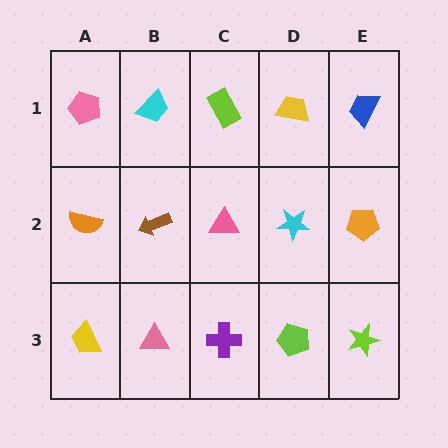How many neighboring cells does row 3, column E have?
2.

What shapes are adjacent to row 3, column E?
An orange pentagon (row 2, column E), a lime pentagon (row 3, column D).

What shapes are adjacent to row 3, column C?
A pink triangle (row 2, column C), a pink triangle (row 3, column B), a lime pentagon (row 3, column D).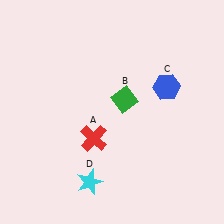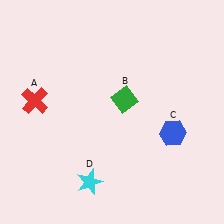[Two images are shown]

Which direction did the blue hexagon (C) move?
The blue hexagon (C) moved down.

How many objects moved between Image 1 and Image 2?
2 objects moved between the two images.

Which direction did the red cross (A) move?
The red cross (A) moved left.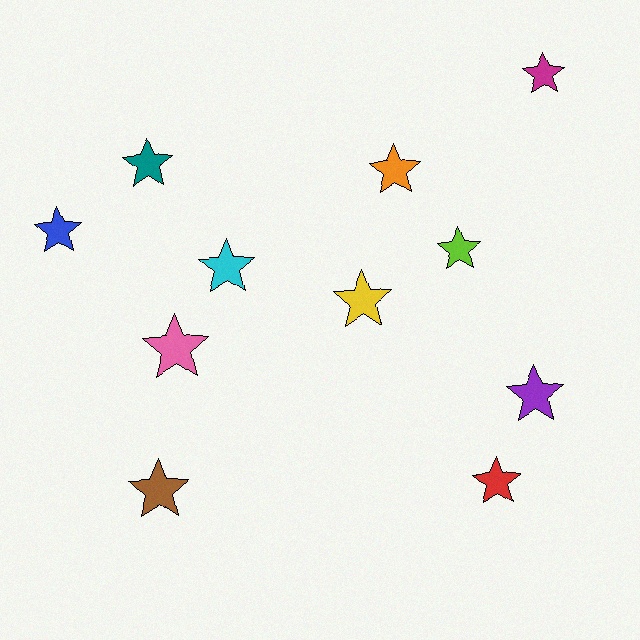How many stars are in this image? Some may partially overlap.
There are 11 stars.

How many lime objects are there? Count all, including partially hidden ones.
There is 1 lime object.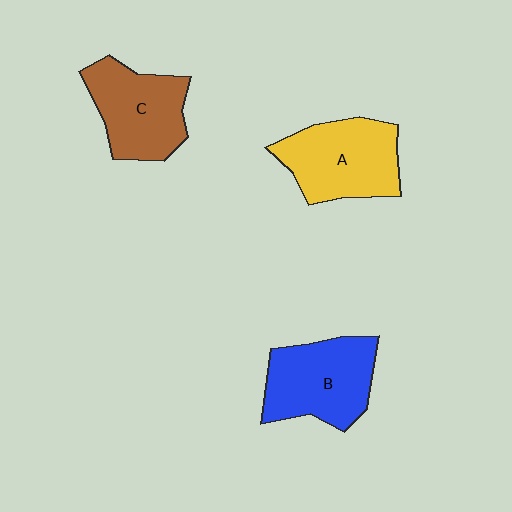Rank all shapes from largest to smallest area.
From largest to smallest: A (yellow), B (blue), C (brown).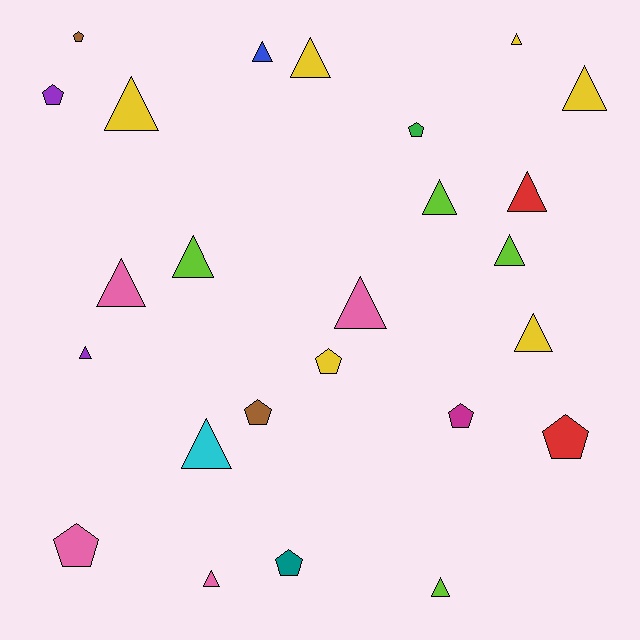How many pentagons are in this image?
There are 9 pentagons.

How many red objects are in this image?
There are 2 red objects.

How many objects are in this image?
There are 25 objects.